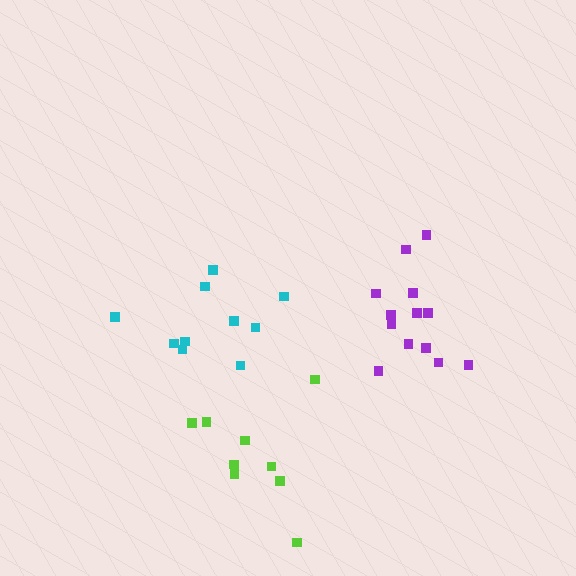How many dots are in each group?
Group 1: 10 dots, Group 2: 13 dots, Group 3: 10 dots (33 total).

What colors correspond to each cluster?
The clusters are colored: cyan, purple, lime.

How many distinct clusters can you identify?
There are 3 distinct clusters.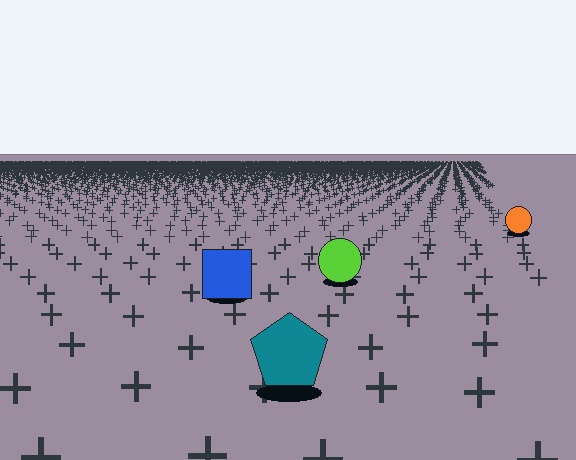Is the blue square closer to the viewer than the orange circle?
Yes. The blue square is closer — you can tell from the texture gradient: the ground texture is coarser near it.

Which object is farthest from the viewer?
The orange circle is farthest from the viewer. It appears smaller and the ground texture around it is denser.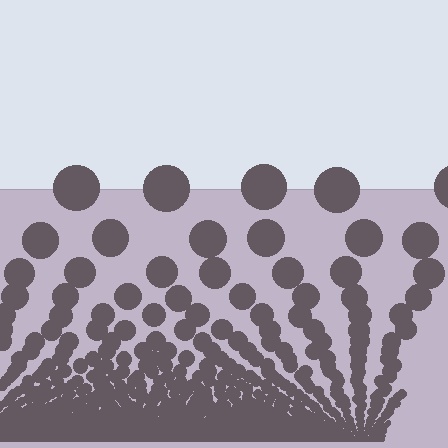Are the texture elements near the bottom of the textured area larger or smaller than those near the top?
Smaller. The gradient is inverted — elements near the bottom are smaller and denser.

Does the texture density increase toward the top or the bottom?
Density increases toward the bottom.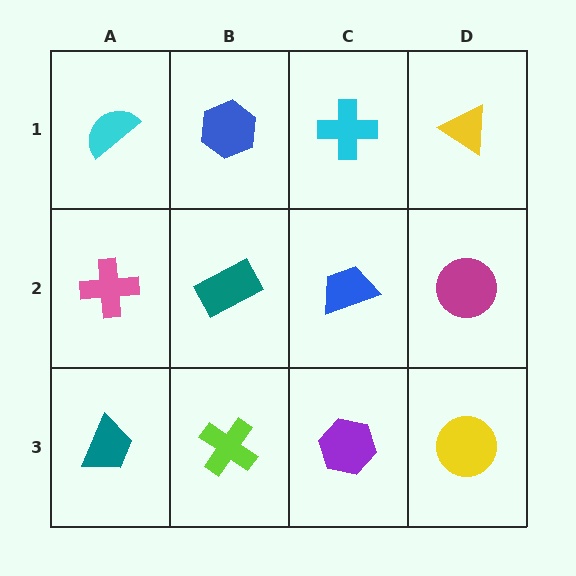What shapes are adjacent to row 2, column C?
A cyan cross (row 1, column C), a purple hexagon (row 3, column C), a teal rectangle (row 2, column B), a magenta circle (row 2, column D).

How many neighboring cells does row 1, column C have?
3.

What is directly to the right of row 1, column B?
A cyan cross.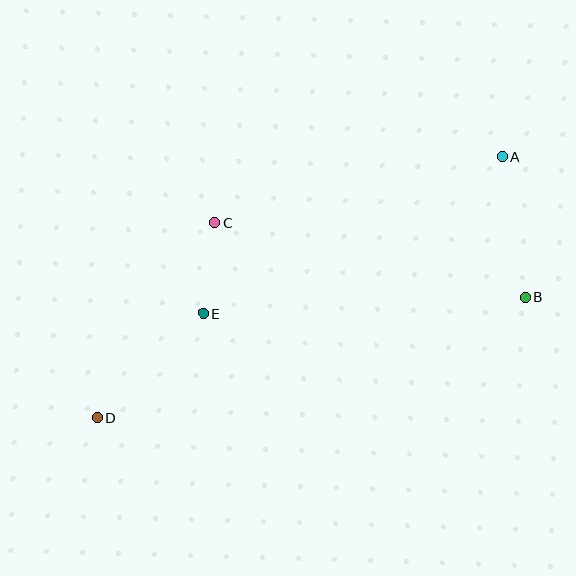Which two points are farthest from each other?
Points A and D are farthest from each other.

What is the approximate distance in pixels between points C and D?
The distance between C and D is approximately 228 pixels.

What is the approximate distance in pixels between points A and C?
The distance between A and C is approximately 295 pixels.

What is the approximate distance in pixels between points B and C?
The distance between B and C is approximately 319 pixels.